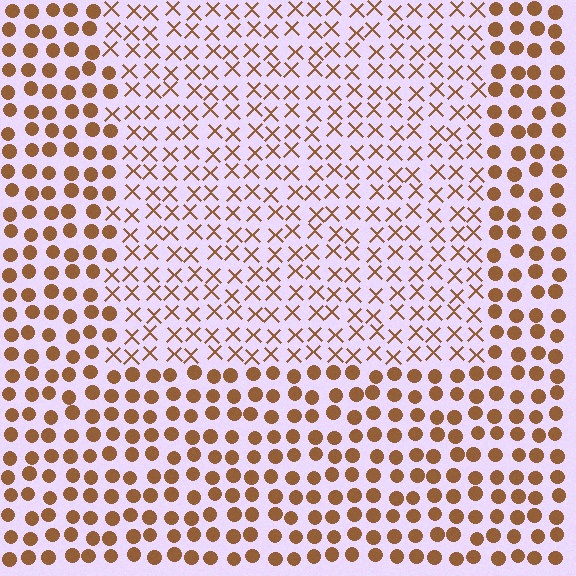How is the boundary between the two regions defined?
The boundary is defined by a change in element shape: X marks inside vs. circles outside. All elements share the same color and spacing.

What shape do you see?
I see a rectangle.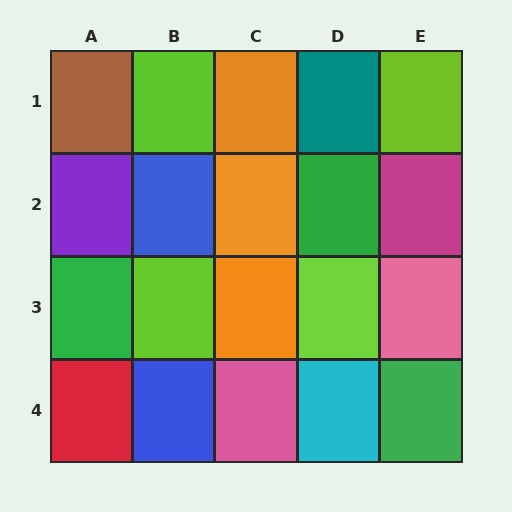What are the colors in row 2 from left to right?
Purple, blue, orange, green, magenta.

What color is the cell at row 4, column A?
Red.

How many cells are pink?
2 cells are pink.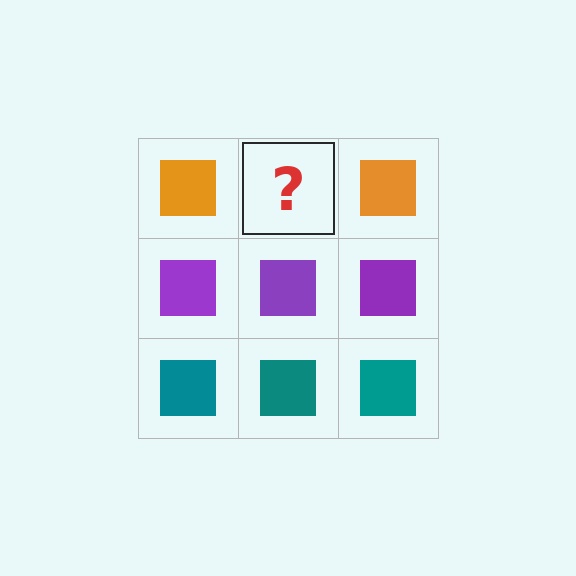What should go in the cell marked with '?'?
The missing cell should contain an orange square.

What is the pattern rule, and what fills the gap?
The rule is that each row has a consistent color. The gap should be filled with an orange square.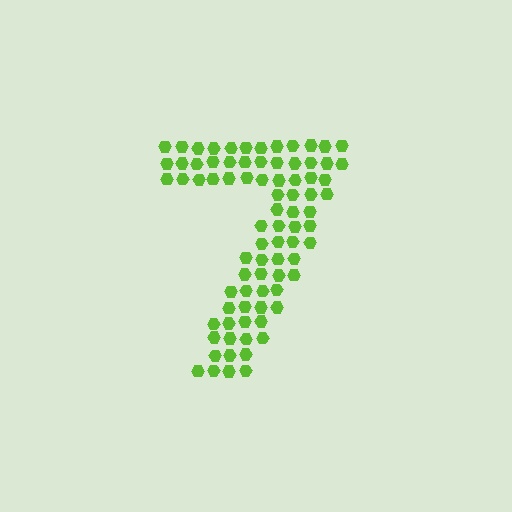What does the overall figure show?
The overall figure shows the digit 7.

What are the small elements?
The small elements are hexagons.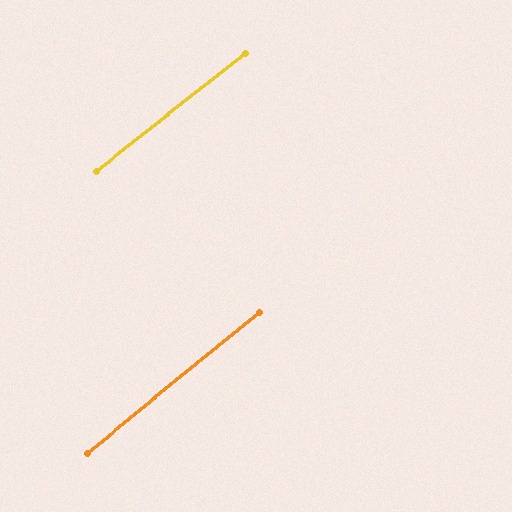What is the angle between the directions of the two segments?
Approximately 1 degree.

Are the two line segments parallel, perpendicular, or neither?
Parallel — their directions differ by only 0.9°.